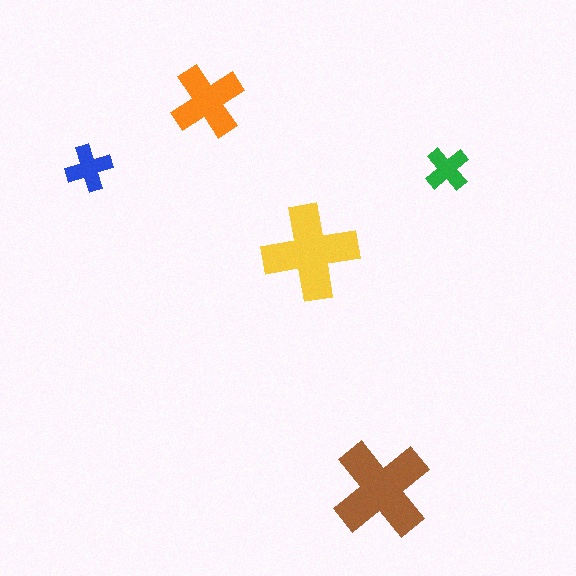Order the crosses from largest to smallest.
the brown one, the yellow one, the orange one, the blue one, the green one.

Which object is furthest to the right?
The green cross is rightmost.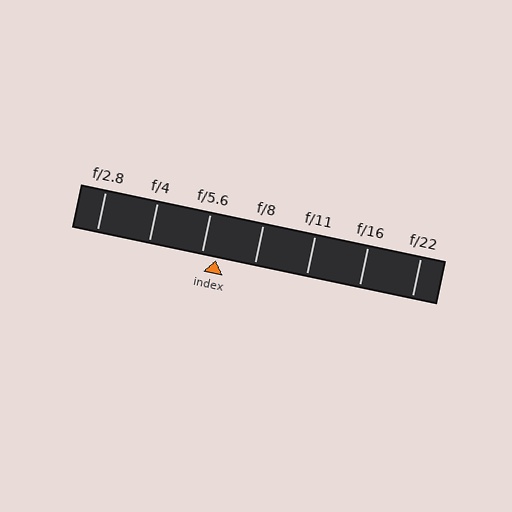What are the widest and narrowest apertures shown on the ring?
The widest aperture shown is f/2.8 and the narrowest is f/22.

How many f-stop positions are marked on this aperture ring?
There are 7 f-stop positions marked.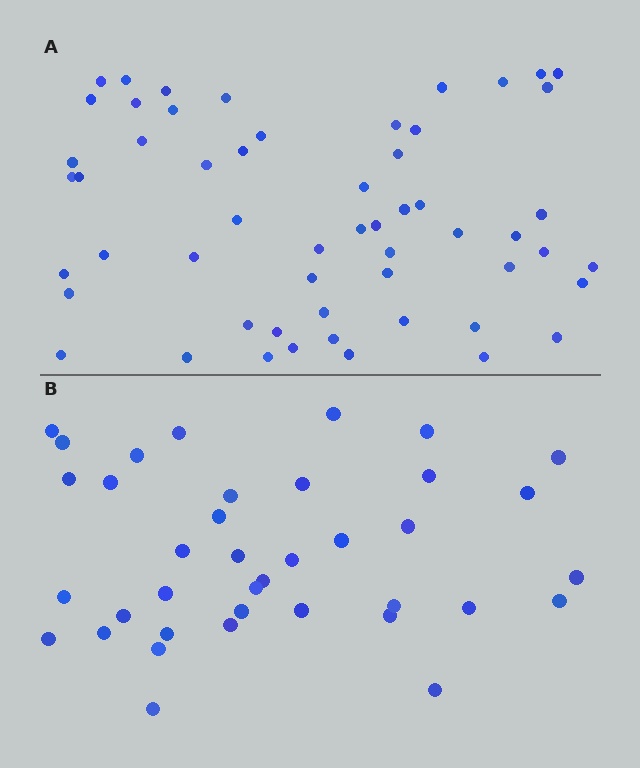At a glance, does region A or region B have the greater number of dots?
Region A (the top region) has more dots.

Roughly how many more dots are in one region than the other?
Region A has approximately 20 more dots than region B.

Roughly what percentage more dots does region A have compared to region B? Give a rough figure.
About 45% more.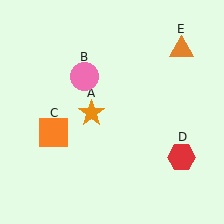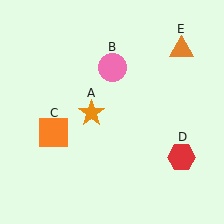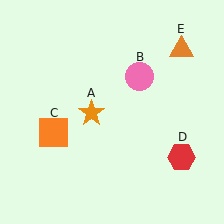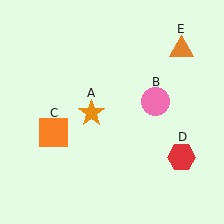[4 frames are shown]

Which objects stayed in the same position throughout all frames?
Orange star (object A) and orange square (object C) and red hexagon (object D) and orange triangle (object E) remained stationary.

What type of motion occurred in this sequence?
The pink circle (object B) rotated clockwise around the center of the scene.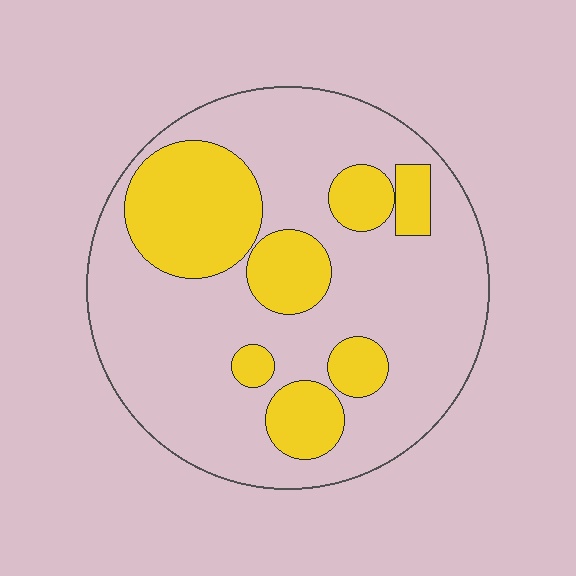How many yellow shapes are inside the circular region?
7.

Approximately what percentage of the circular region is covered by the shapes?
Approximately 30%.